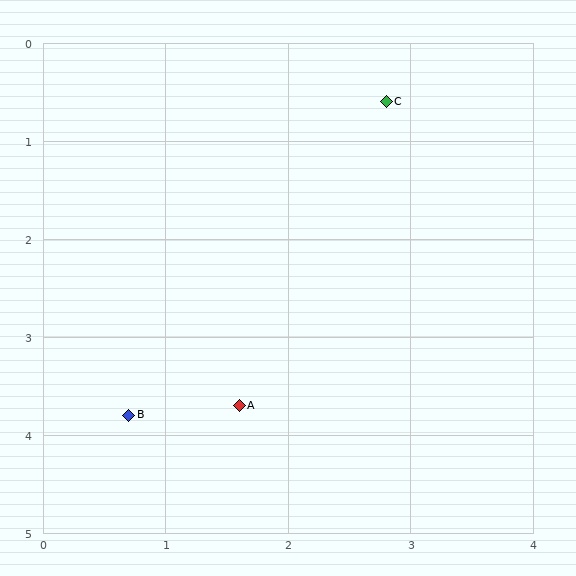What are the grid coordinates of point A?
Point A is at approximately (1.6, 3.7).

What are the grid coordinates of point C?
Point C is at approximately (2.8, 0.6).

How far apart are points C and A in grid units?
Points C and A are about 3.3 grid units apart.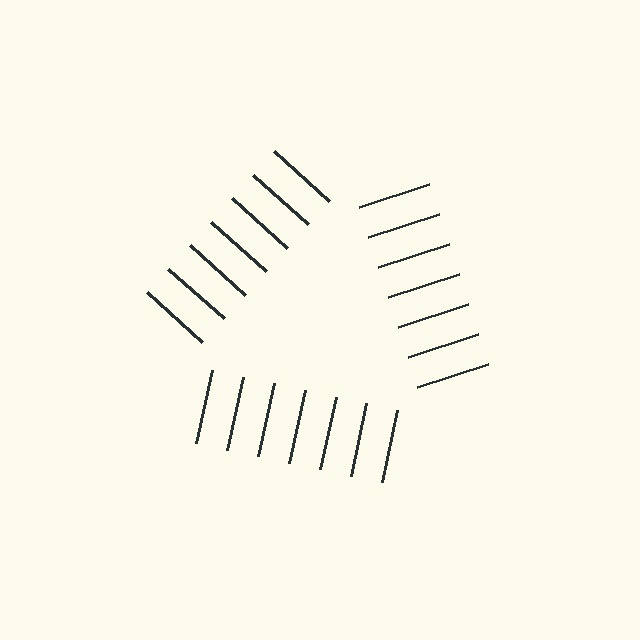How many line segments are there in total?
21 — 7 along each of the 3 edges.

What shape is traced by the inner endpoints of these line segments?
An illusory triangle — the line segments terminate on its edges but no continuous stroke is drawn.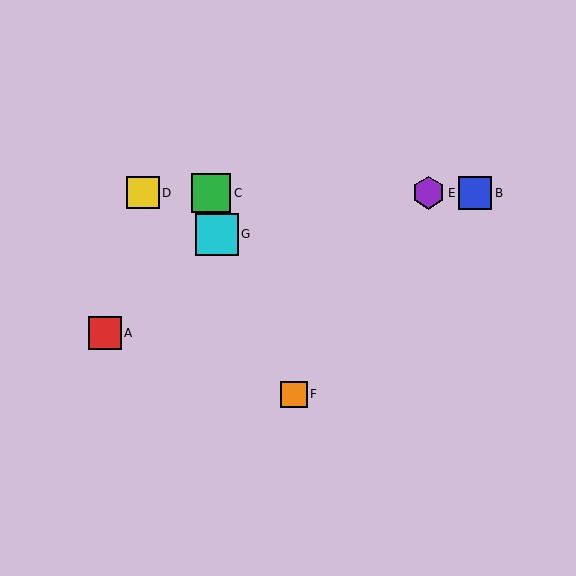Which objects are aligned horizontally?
Objects B, C, D, E are aligned horizontally.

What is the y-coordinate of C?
Object C is at y≈193.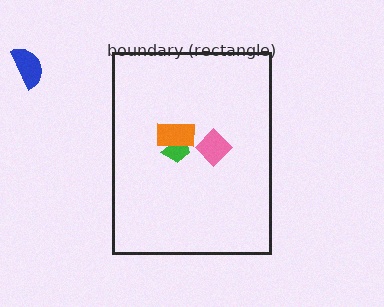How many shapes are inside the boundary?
3 inside, 1 outside.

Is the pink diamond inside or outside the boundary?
Inside.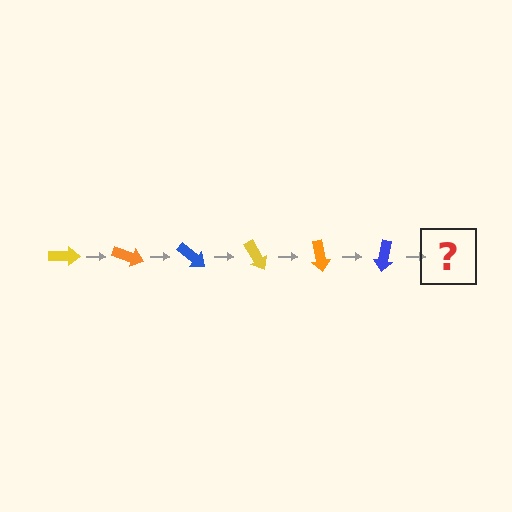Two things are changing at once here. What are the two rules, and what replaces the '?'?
The two rules are that it rotates 20 degrees each step and the color cycles through yellow, orange, and blue. The '?' should be a yellow arrow, rotated 120 degrees from the start.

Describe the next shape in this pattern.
It should be a yellow arrow, rotated 120 degrees from the start.